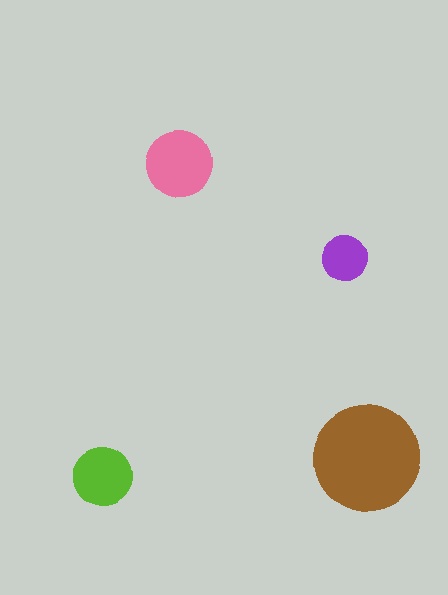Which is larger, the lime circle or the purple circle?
The lime one.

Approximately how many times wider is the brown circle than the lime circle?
About 2 times wider.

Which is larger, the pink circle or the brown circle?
The brown one.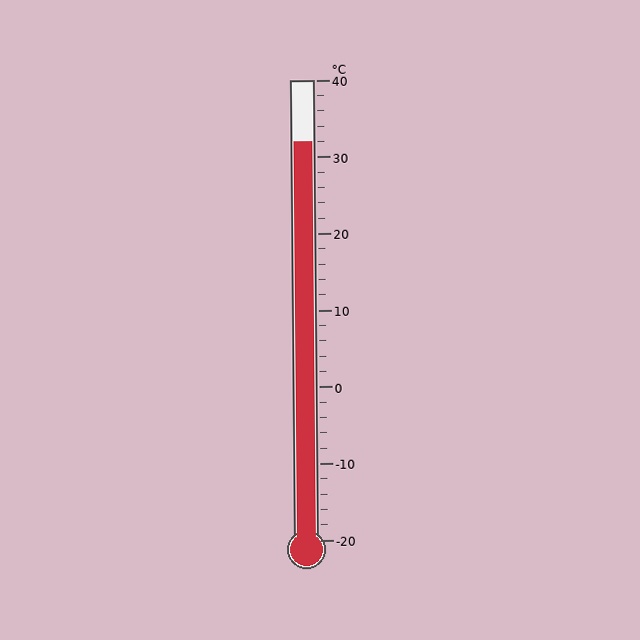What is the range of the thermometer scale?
The thermometer scale ranges from -20°C to 40°C.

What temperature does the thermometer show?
The thermometer shows approximately 32°C.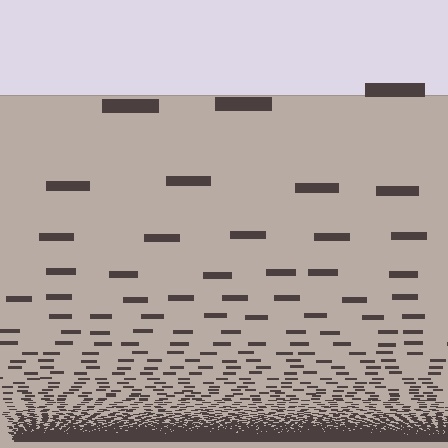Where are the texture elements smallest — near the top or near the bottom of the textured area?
Near the bottom.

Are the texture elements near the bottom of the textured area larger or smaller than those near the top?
Smaller. The gradient is inverted — elements near the bottom are smaller and denser.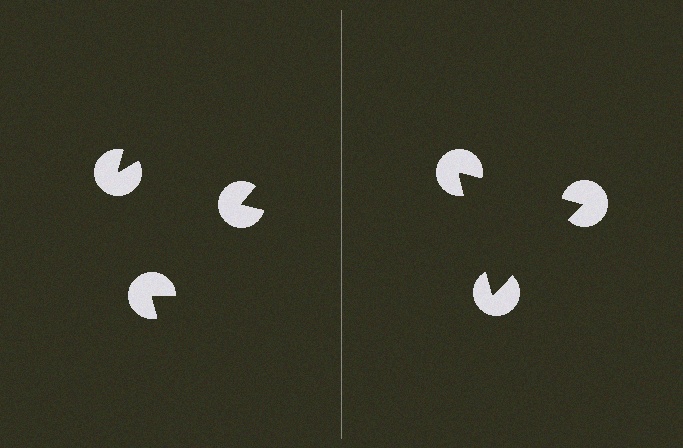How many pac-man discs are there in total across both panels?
6 — 3 on each side.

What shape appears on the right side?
An illusory triangle.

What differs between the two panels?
The pac-man discs are positioned identically on both sides; only the wedge orientations differ. On the right they align to a triangle; on the left they are misaligned.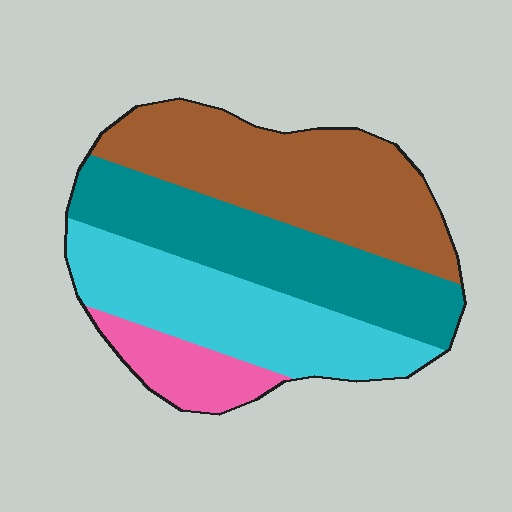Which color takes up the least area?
Pink, at roughly 10%.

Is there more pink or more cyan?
Cyan.